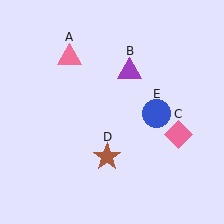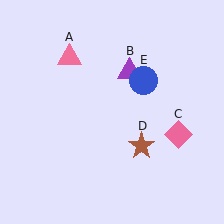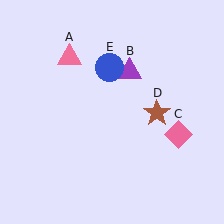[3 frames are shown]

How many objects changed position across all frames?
2 objects changed position: brown star (object D), blue circle (object E).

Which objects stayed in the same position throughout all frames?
Pink triangle (object A) and purple triangle (object B) and pink diamond (object C) remained stationary.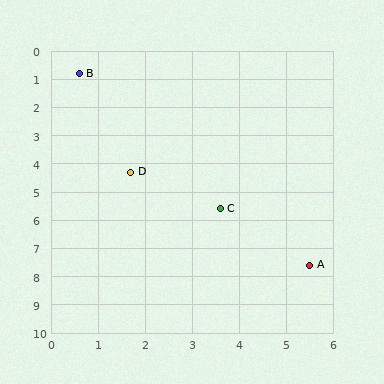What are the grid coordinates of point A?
Point A is at approximately (5.5, 7.6).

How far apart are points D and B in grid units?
Points D and B are about 3.7 grid units apart.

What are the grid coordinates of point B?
Point B is at approximately (0.6, 0.8).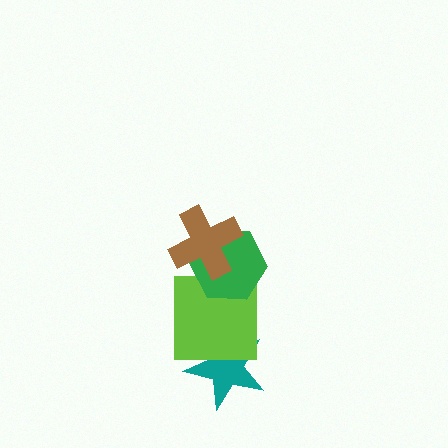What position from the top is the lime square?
The lime square is 3rd from the top.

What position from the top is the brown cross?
The brown cross is 1st from the top.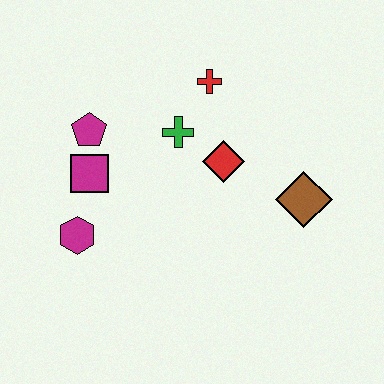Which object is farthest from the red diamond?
The magenta hexagon is farthest from the red diamond.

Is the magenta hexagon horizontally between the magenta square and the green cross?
No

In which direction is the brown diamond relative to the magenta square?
The brown diamond is to the right of the magenta square.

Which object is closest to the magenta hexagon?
The magenta square is closest to the magenta hexagon.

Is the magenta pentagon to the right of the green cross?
No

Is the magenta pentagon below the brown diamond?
No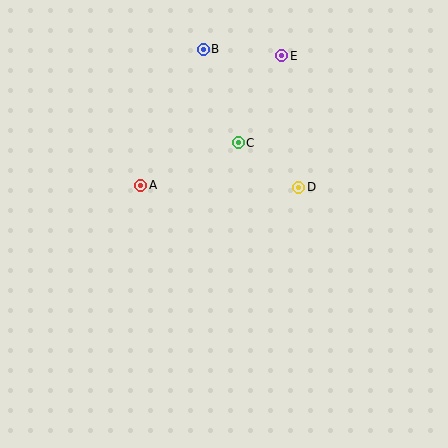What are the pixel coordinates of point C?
Point C is at (238, 143).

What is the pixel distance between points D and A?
The distance between D and A is 158 pixels.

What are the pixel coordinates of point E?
Point E is at (282, 56).